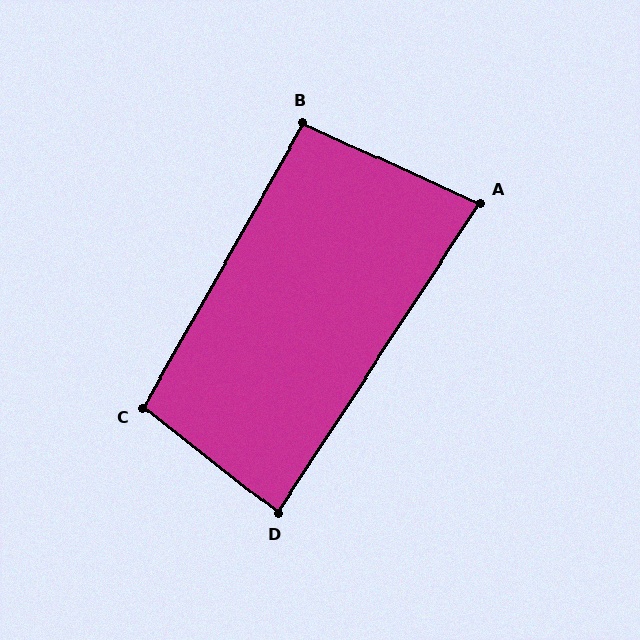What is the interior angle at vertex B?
Approximately 95 degrees (approximately right).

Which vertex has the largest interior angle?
C, at approximately 99 degrees.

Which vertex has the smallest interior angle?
A, at approximately 81 degrees.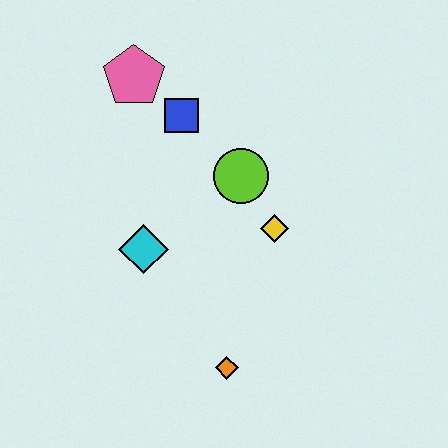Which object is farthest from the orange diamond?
The pink pentagon is farthest from the orange diamond.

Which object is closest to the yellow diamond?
The lime circle is closest to the yellow diamond.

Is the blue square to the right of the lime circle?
No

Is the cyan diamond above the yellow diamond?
No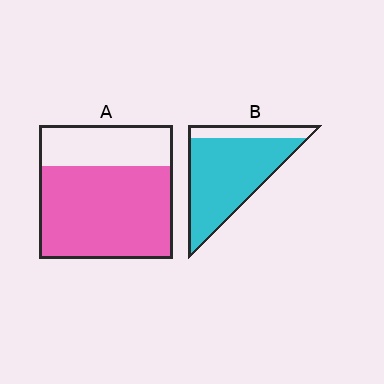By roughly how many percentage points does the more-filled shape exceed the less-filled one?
By roughly 10 percentage points (B over A).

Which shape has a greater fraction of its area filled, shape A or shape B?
Shape B.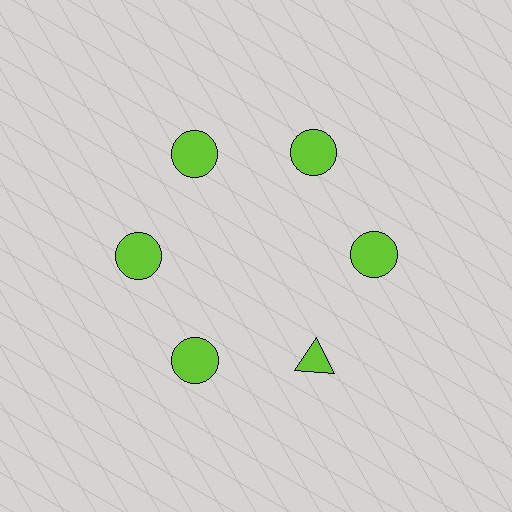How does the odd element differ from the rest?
It has a different shape: triangle instead of circle.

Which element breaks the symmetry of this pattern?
The lime triangle at roughly the 5 o'clock position breaks the symmetry. All other shapes are lime circles.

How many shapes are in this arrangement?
There are 6 shapes arranged in a ring pattern.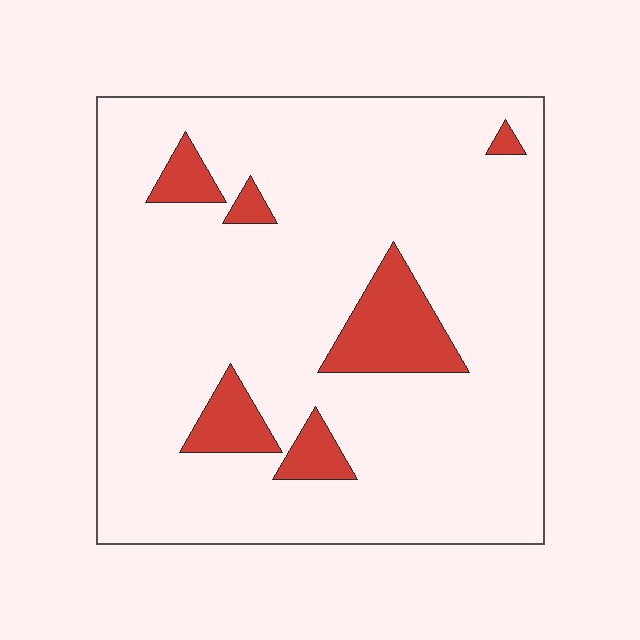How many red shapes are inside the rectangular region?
6.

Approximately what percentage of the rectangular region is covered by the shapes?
Approximately 10%.